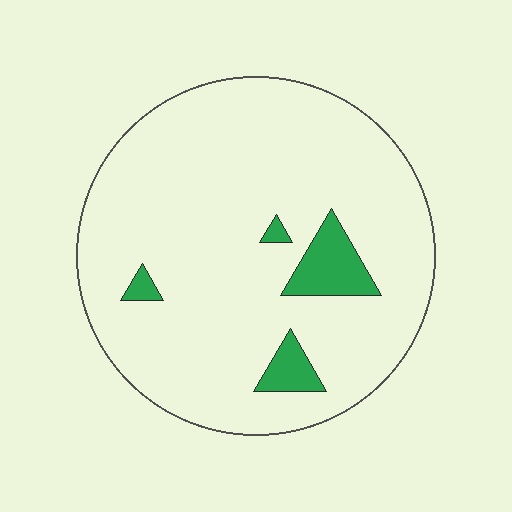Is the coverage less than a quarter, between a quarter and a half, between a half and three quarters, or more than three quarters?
Less than a quarter.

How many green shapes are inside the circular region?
4.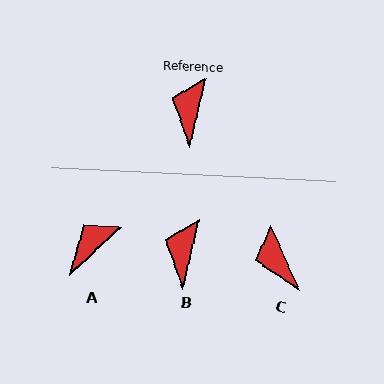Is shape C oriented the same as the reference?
No, it is off by about 37 degrees.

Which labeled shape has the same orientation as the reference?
B.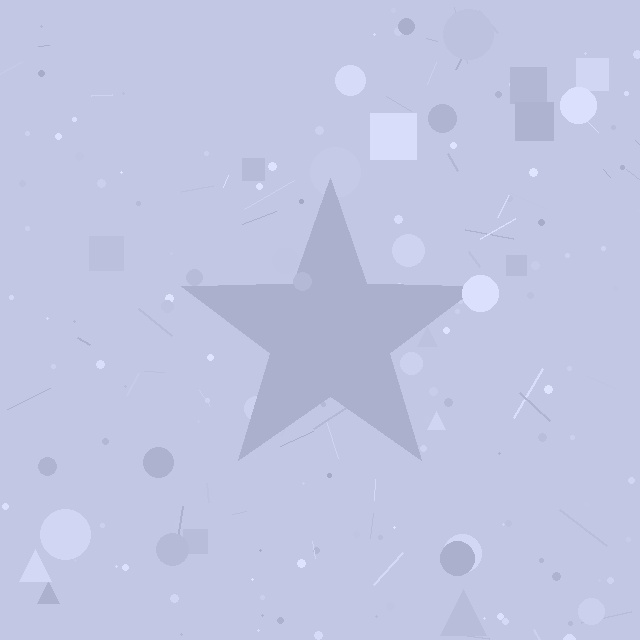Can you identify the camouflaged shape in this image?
The camouflaged shape is a star.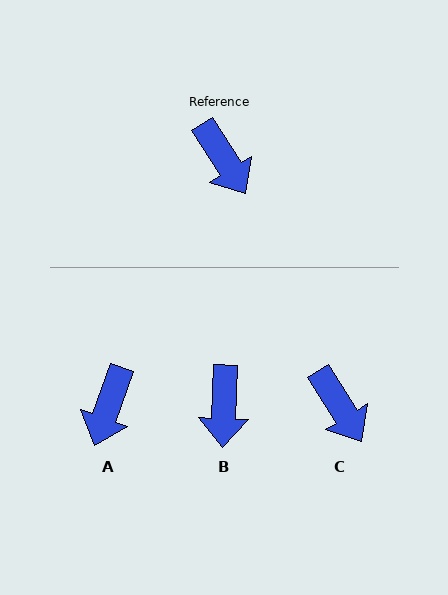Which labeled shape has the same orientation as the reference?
C.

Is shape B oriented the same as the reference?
No, it is off by about 34 degrees.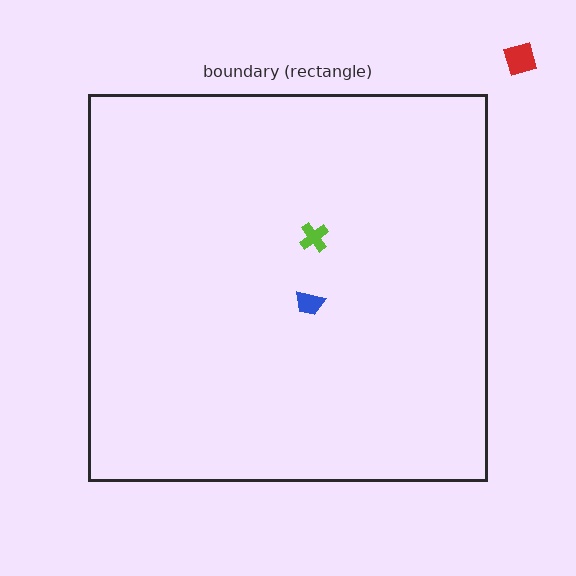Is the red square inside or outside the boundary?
Outside.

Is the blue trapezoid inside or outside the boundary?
Inside.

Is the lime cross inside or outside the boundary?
Inside.